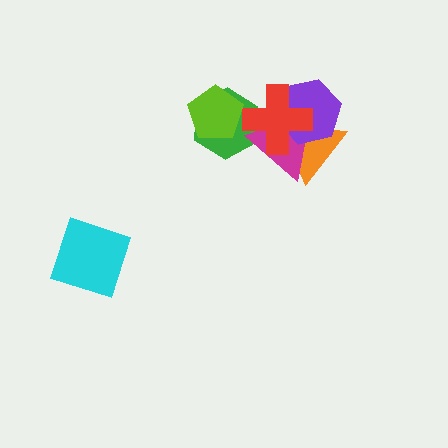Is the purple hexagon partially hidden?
Yes, it is partially covered by another shape.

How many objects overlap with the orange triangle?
3 objects overlap with the orange triangle.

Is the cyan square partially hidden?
No, no other shape covers it.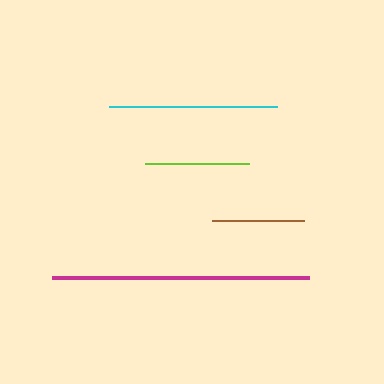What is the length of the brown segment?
The brown segment is approximately 91 pixels long.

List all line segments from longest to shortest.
From longest to shortest: magenta, cyan, lime, brown.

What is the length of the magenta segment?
The magenta segment is approximately 257 pixels long.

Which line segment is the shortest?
The brown line is the shortest at approximately 91 pixels.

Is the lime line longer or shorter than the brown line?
The lime line is longer than the brown line.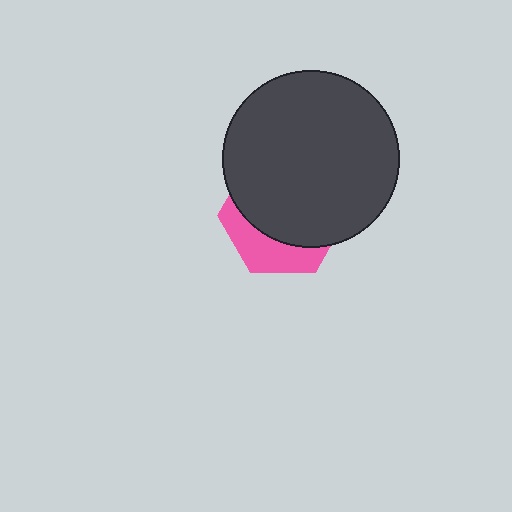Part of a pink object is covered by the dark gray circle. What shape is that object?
It is a hexagon.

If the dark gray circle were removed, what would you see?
You would see the complete pink hexagon.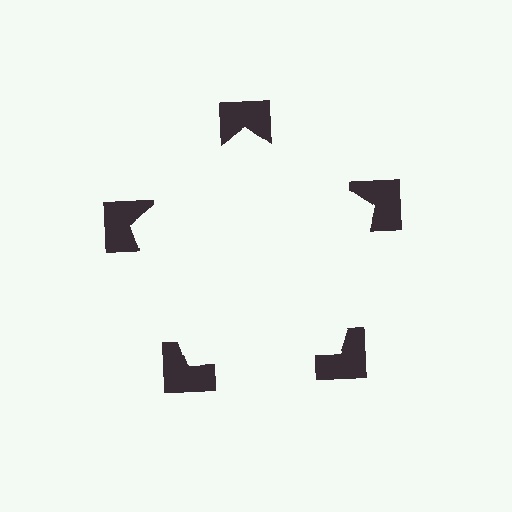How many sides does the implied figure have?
5 sides.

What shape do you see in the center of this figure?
An illusory pentagon — its edges are inferred from the aligned wedge cuts in the notched squares, not physically drawn.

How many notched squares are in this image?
There are 5 — one at each vertex of the illusory pentagon.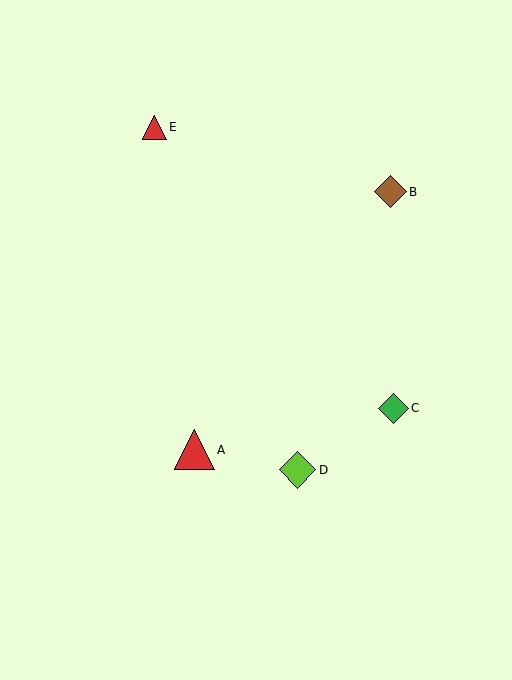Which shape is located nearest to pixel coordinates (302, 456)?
The lime diamond (labeled D) at (298, 470) is nearest to that location.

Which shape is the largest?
The red triangle (labeled A) is the largest.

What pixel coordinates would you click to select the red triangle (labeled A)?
Click at (195, 450) to select the red triangle A.